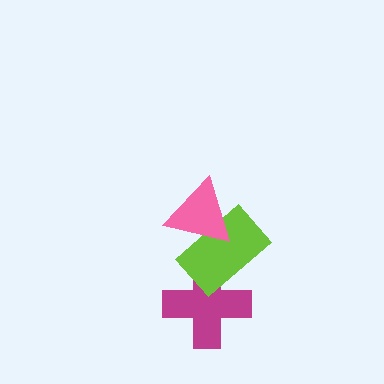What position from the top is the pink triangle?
The pink triangle is 1st from the top.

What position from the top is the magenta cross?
The magenta cross is 3rd from the top.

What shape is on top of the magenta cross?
The lime rectangle is on top of the magenta cross.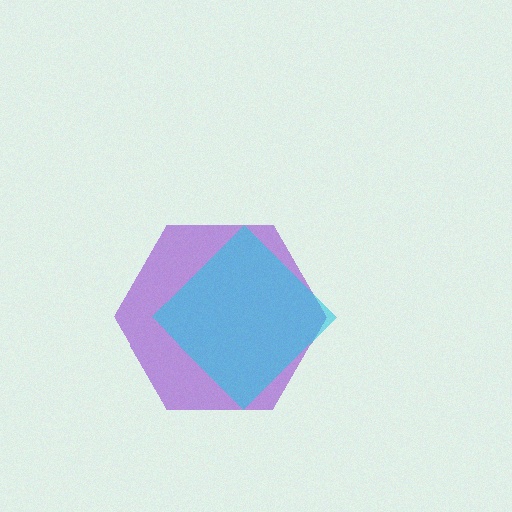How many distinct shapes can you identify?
There are 2 distinct shapes: a purple hexagon, a cyan diamond.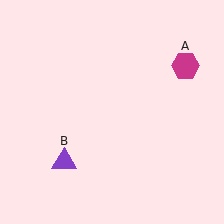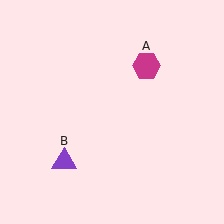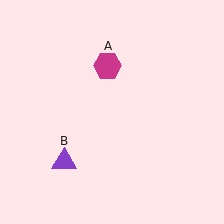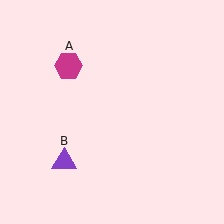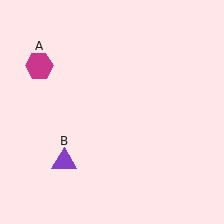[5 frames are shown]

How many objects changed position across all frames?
1 object changed position: magenta hexagon (object A).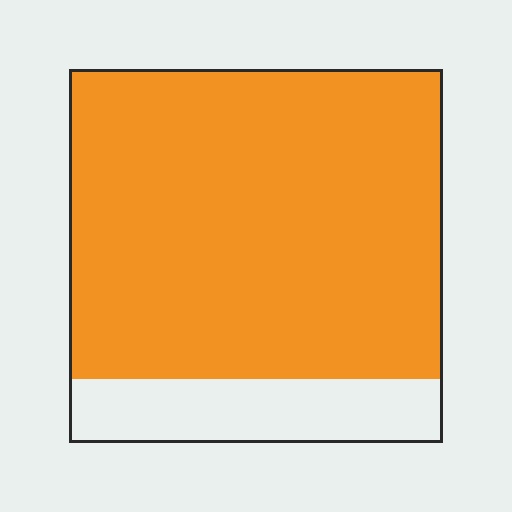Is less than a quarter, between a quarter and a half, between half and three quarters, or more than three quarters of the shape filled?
More than three quarters.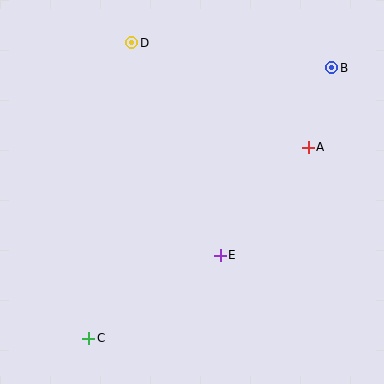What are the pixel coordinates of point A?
Point A is at (308, 147).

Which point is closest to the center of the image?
Point E at (220, 255) is closest to the center.